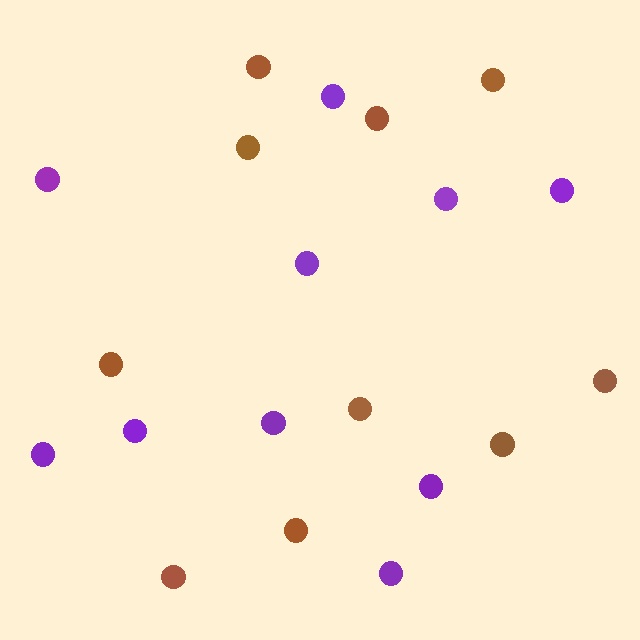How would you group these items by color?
There are 2 groups: one group of brown circles (10) and one group of purple circles (10).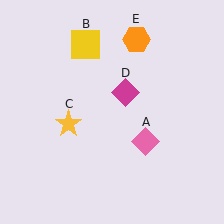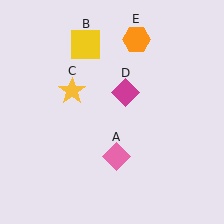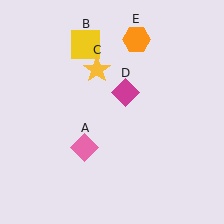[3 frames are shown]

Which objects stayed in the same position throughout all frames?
Yellow square (object B) and magenta diamond (object D) and orange hexagon (object E) remained stationary.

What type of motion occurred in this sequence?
The pink diamond (object A), yellow star (object C) rotated clockwise around the center of the scene.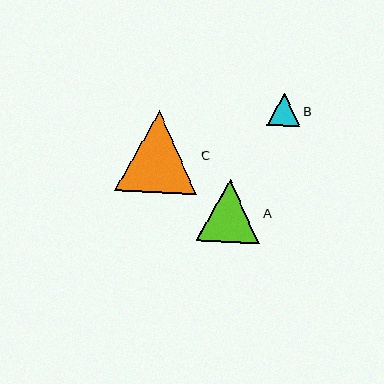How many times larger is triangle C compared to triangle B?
Triangle C is approximately 2.5 times the size of triangle B.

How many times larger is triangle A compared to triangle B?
Triangle A is approximately 1.9 times the size of triangle B.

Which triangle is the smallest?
Triangle B is the smallest with a size of approximately 33 pixels.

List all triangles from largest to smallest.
From largest to smallest: C, A, B.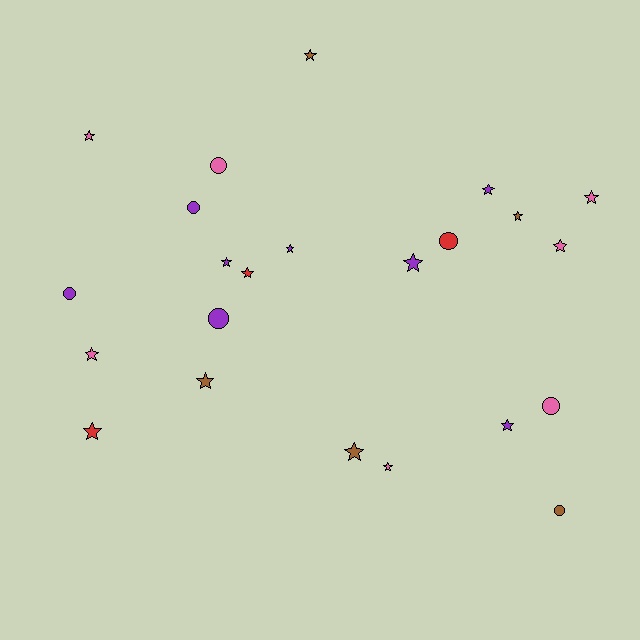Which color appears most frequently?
Purple, with 8 objects.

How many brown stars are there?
There are 4 brown stars.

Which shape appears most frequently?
Star, with 16 objects.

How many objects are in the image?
There are 23 objects.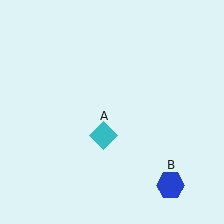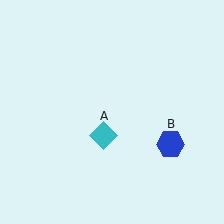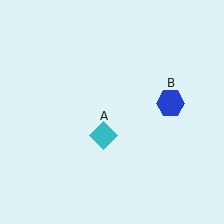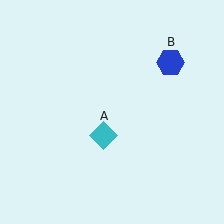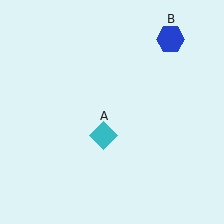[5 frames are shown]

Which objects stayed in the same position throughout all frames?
Cyan diamond (object A) remained stationary.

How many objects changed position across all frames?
1 object changed position: blue hexagon (object B).